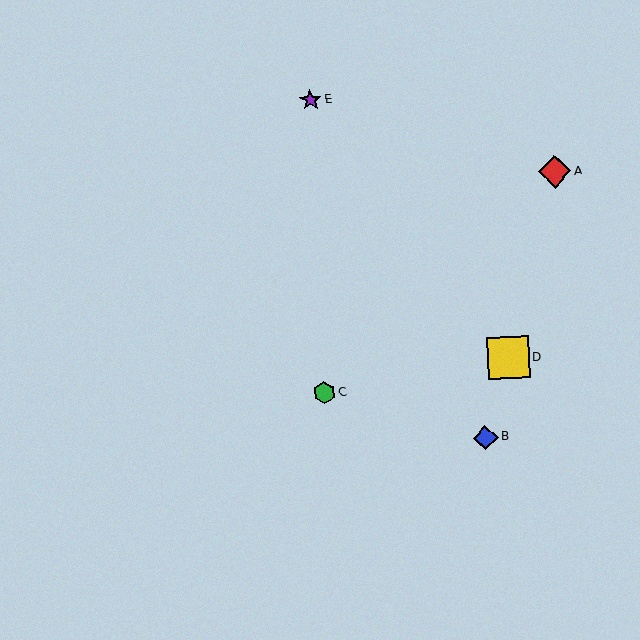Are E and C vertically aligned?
Yes, both are at x≈310.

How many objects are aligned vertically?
2 objects (C, E) are aligned vertically.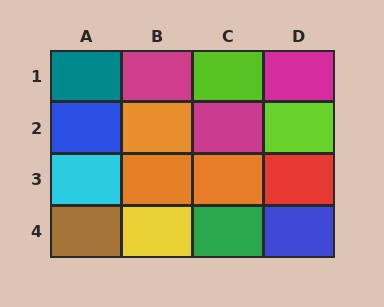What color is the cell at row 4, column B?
Yellow.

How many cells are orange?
3 cells are orange.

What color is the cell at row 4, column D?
Blue.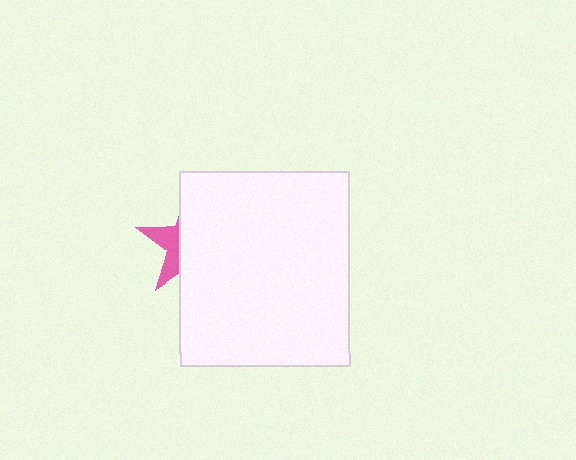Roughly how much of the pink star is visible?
A small part of it is visible (roughly 34%).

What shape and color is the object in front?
The object in front is a white rectangle.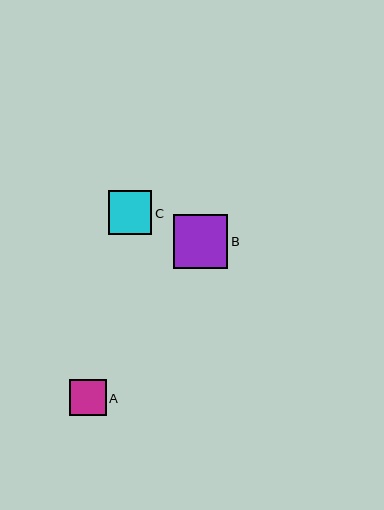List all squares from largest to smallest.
From largest to smallest: B, C, A.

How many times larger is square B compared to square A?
Square B is approximately 1.5 times the size of square A.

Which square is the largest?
Square B is the largest with a size of approximately 54 pixels.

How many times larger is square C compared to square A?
Square C is approximately 1.2 times the size of square A.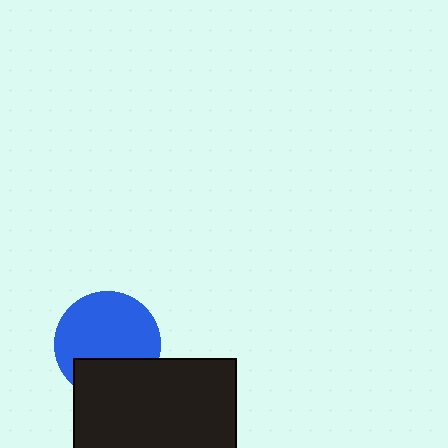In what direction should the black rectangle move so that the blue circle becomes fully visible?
The black rectangle should move down. That is the shortest direction to clear the overlap and leave the blue circle fully visible.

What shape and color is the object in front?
The object in front is a black rectangle.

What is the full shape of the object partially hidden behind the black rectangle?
The partially hidden object is a blue circle.